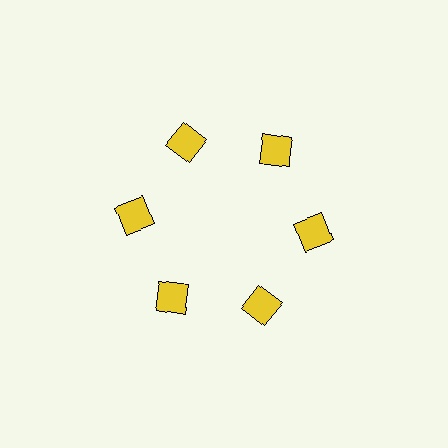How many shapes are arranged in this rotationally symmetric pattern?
There are 6 shapes, arranged in 6 groups of 1.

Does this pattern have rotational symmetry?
Yes, this pattern has 6-fold rotational symmetry. It looks the same after rotating 60 degrees around the center.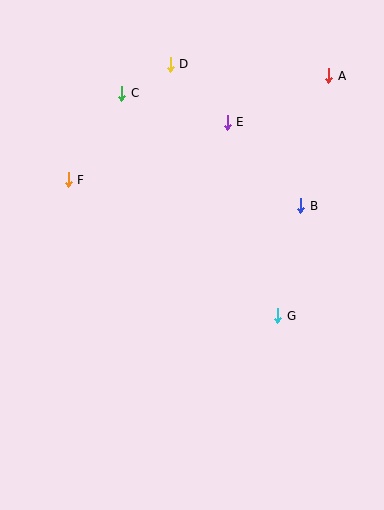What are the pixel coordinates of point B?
Point B is at (301, 206).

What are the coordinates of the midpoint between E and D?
The midpoint between E and D is at (199, 93).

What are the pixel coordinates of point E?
Point E is at (227, 122).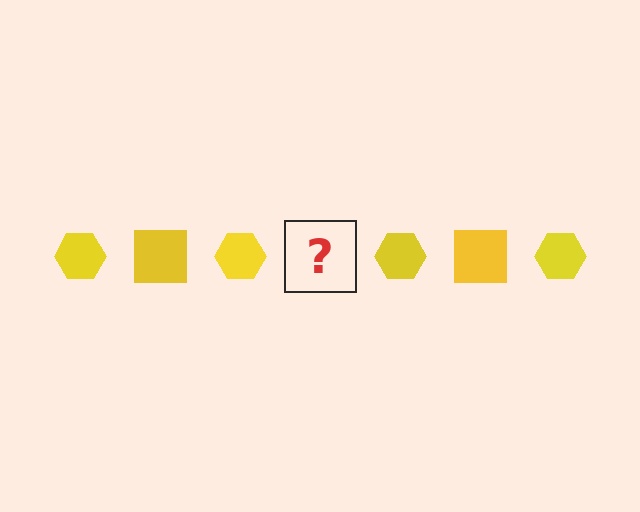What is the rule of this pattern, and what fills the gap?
The rule is that the pattern cycles through hexagon, square shapes in yellow. The gap should be filled with a yellow square.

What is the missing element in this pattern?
The missing element is a yellow square.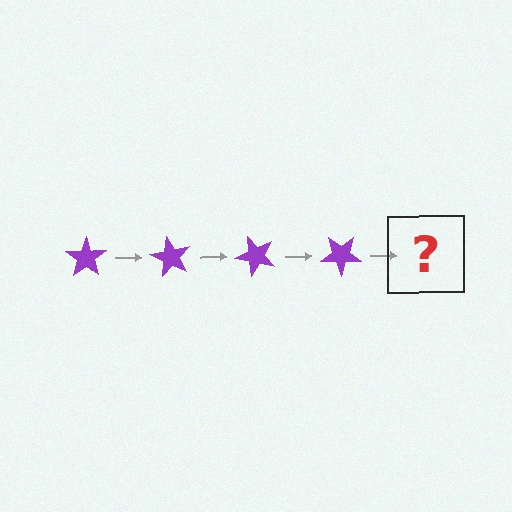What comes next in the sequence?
The next element should be a purple star rotated 240 degrees.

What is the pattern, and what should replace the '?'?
The pattern is that the star rotates 60 degrees each step. The '?' should be a purple star rotated 240 degrees.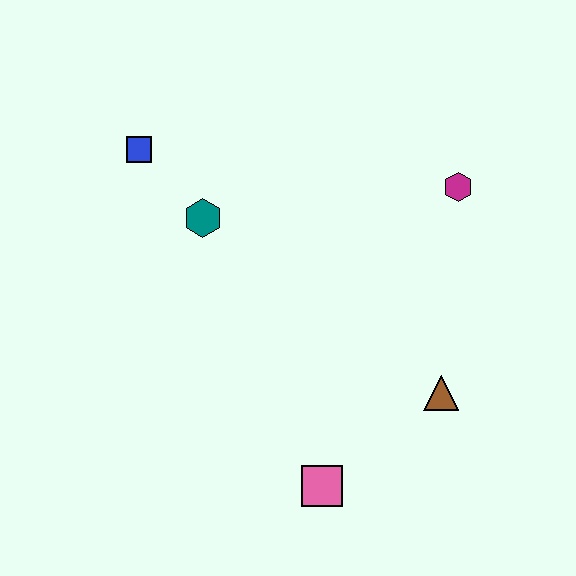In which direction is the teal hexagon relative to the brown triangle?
The teal hexagon is to the left of the brown triangle.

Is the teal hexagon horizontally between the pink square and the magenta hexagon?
No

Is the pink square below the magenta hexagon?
Yes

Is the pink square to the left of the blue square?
No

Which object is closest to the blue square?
The teal hexagon is closest to the blue square.